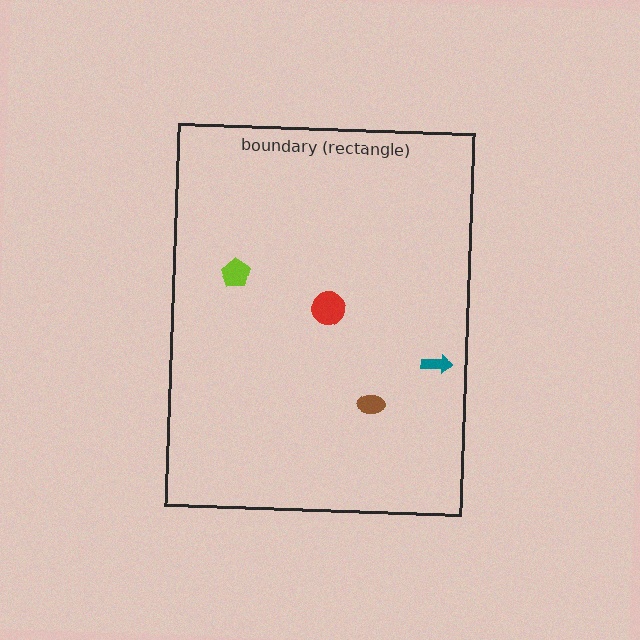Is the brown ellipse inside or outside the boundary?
Inside.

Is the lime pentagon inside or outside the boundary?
Inside.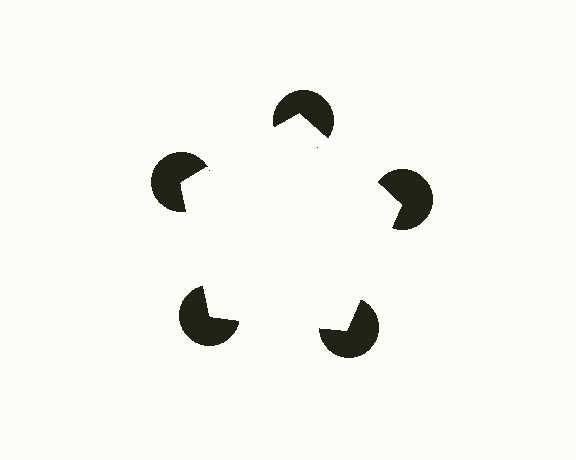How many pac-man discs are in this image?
There are 5 — one at each vertex of the illusory pentagon.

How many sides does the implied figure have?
5 sides.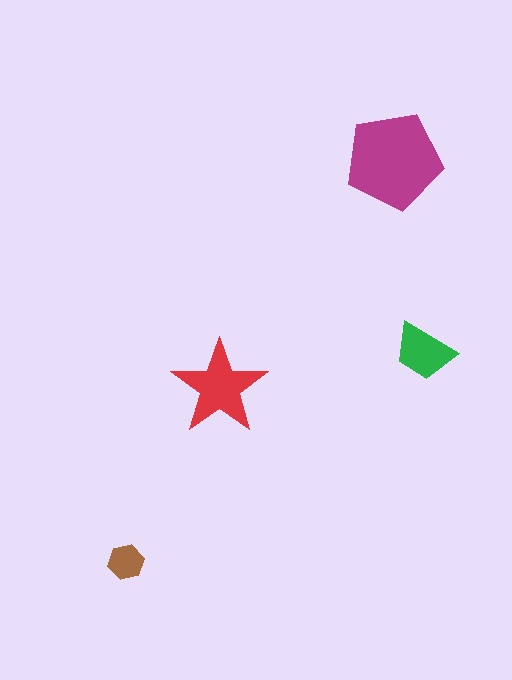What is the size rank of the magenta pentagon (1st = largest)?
1st.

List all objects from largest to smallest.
The magenta pentagon, the red star, the green trapezoid, the brown hexagon.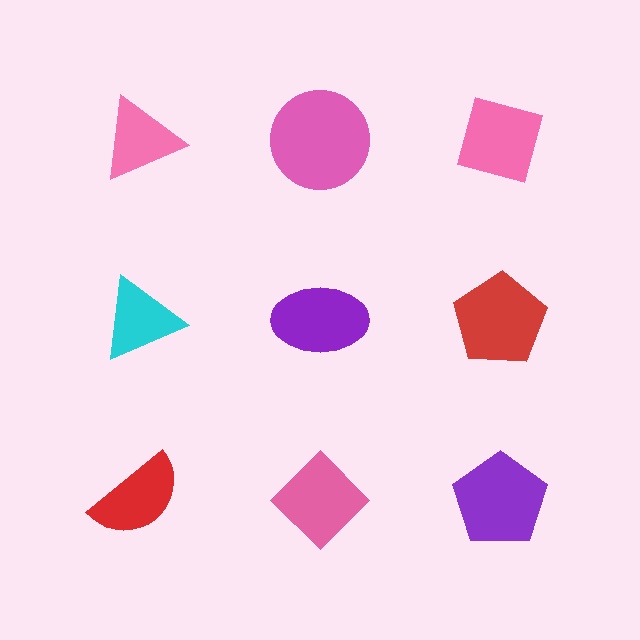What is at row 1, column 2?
A pink circle.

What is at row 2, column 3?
A red pentagon.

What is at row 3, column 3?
A purple pentagon.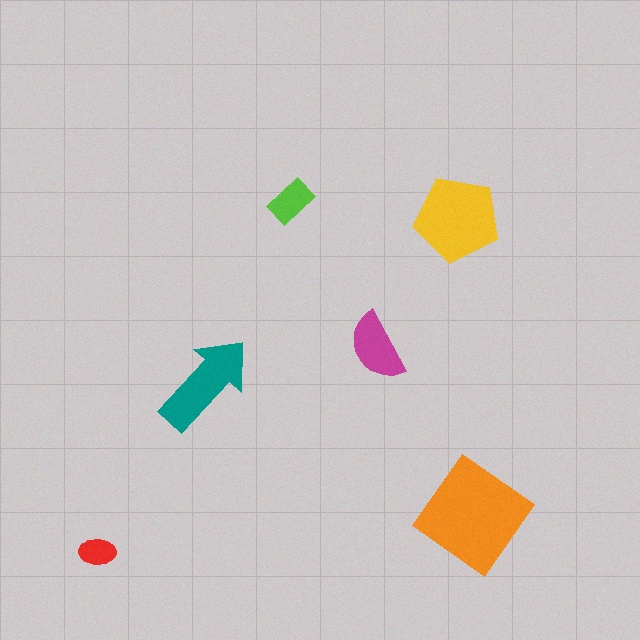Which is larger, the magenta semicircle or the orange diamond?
The orange diamond.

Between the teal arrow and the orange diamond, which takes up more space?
The orange diamond.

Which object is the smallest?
The red ellipse.